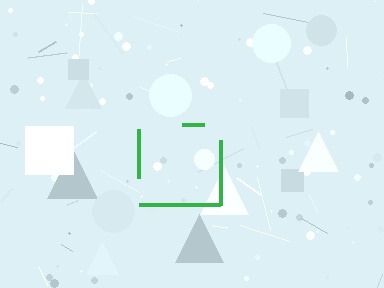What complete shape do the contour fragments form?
The contour fragments form a square.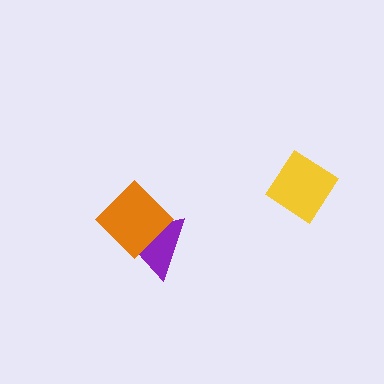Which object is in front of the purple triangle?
The orange diamond is in front of the purple triangle.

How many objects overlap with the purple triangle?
1 object overlaps with the purple triangle.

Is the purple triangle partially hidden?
Yes, it is partially covered by another shape.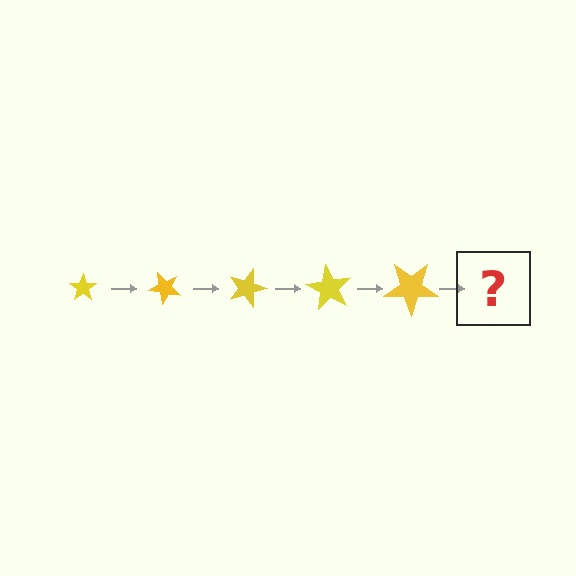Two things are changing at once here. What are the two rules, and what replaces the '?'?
The two rules are that the star grows larger each step and it rotates 45 degrees each step. The '?' should be a star, larger than the previous one and rotated 225 degrees from the start.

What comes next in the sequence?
The next element should be a star, larger than the previous one and rotated 225 degrees from the start.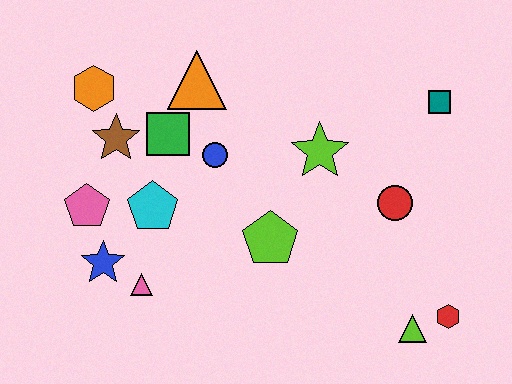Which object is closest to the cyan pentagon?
The pink pentagon is closest to the cyan pentagon.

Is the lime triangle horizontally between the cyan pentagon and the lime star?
No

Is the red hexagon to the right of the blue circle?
Yes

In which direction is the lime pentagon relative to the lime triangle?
The lime pentagon is to the left of the lime triangle.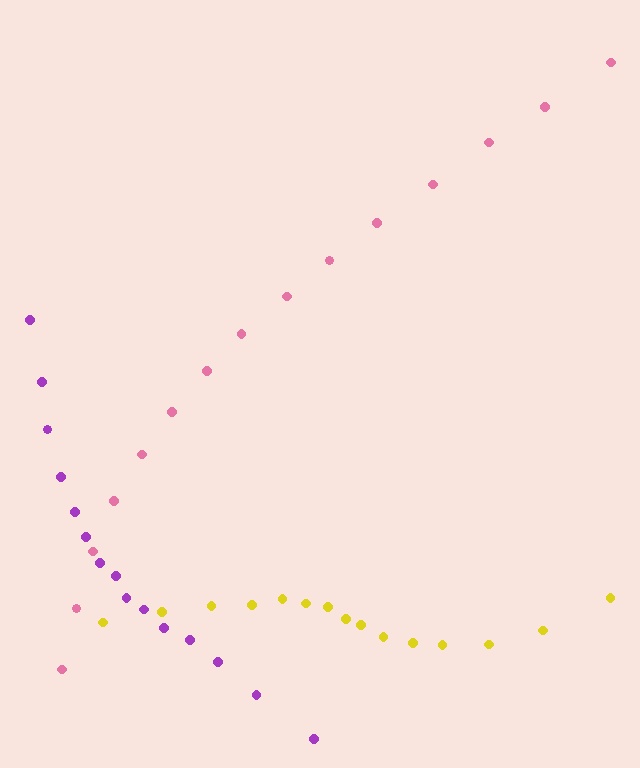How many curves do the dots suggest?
There are 3 distinct paths.